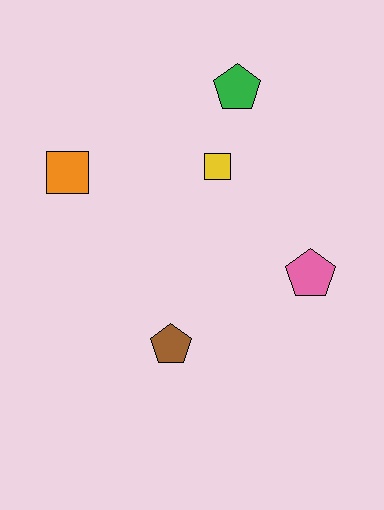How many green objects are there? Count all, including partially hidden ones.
There is 1 green object.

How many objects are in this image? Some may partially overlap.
There are 5 objects.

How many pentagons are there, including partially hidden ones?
There are 3 pentagons.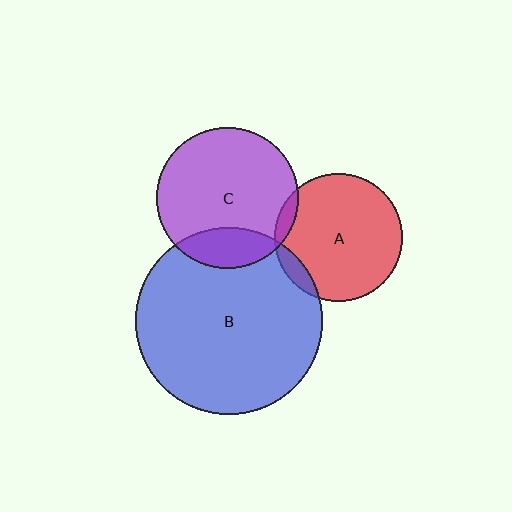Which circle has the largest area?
Circle B (blue).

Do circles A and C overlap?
Yes.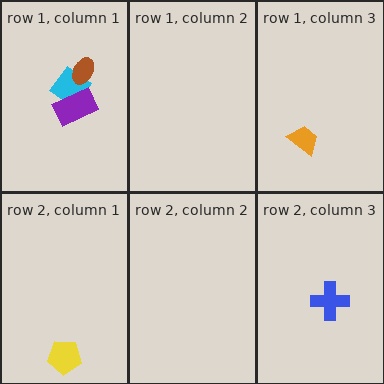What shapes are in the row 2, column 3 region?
The blue cross.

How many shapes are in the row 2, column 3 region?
1.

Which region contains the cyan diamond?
The row 1, column 1 region.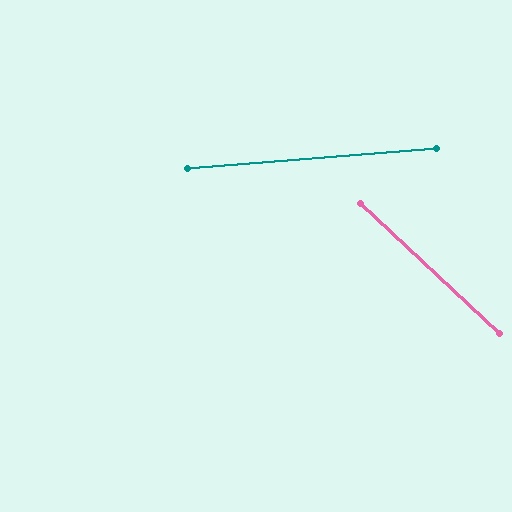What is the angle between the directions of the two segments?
Approximately 48 degrees.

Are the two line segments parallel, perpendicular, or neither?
Neither parallel nor perpendicular — they differ by about 48°.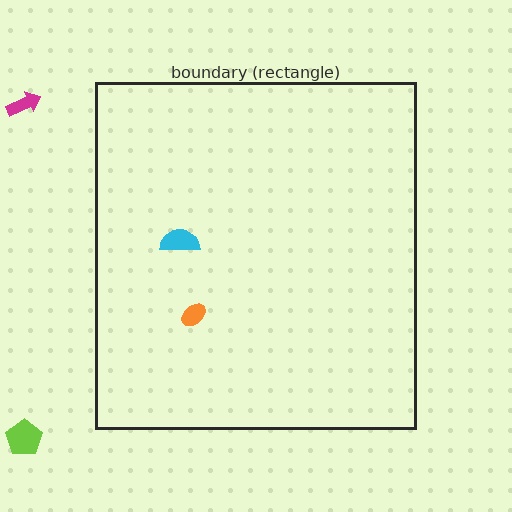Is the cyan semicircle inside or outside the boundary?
Inside.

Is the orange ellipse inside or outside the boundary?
Inside.